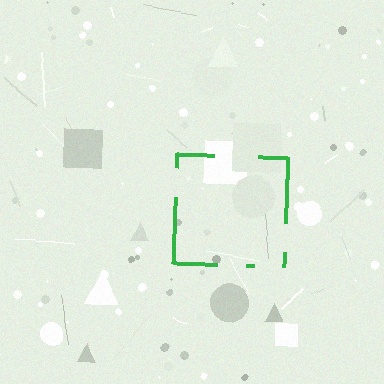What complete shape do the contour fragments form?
The contour fragments form a square.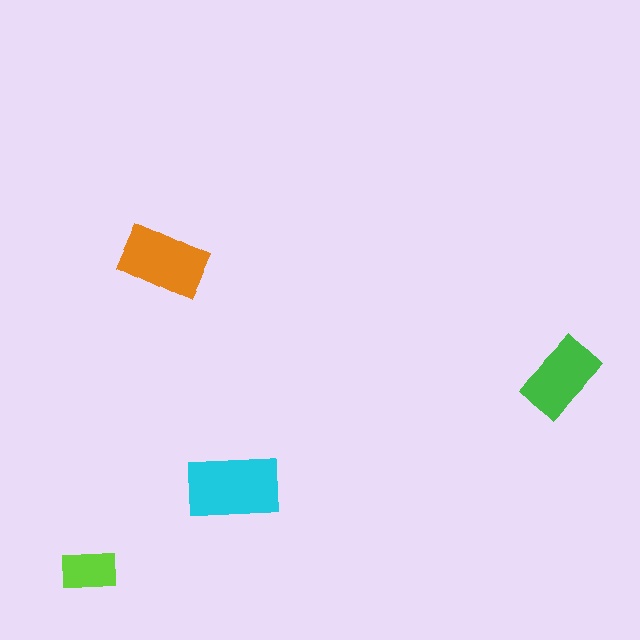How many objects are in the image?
There are 4 objects in the image.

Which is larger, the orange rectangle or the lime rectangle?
The orange one.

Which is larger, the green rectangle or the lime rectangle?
The green one.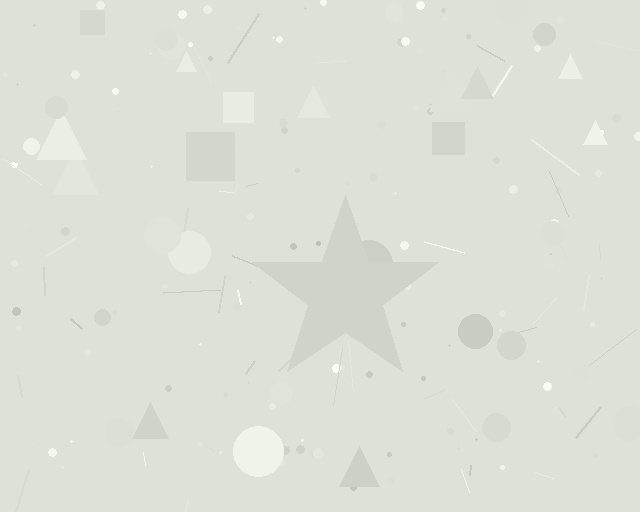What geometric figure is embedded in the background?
A star is embedded in the background.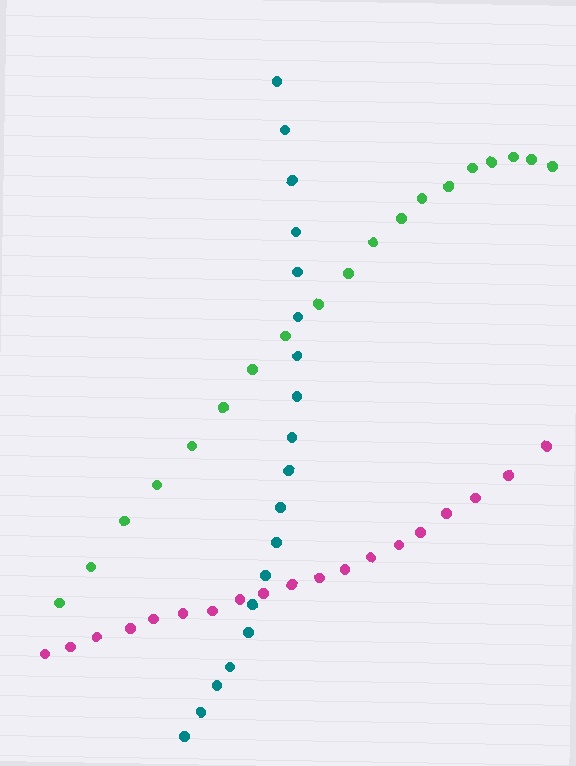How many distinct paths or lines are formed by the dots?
There are 3 distinct paths.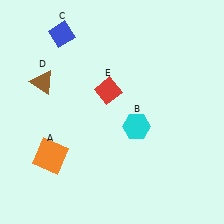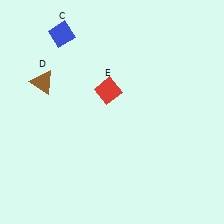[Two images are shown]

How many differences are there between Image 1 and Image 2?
There are 2 differences between the two images.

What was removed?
The cyan hexagon (B), the orange square (A) were removed in Image 2.